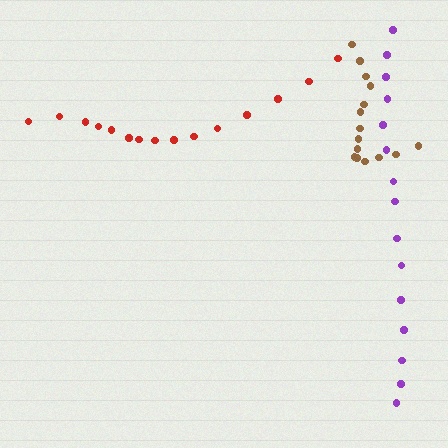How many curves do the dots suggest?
There are 3 distinct paths.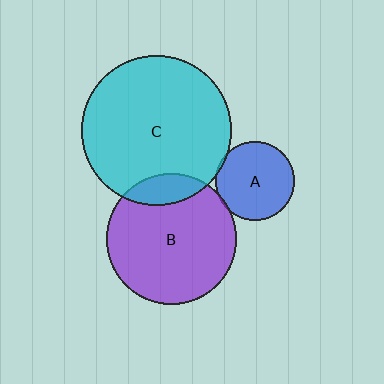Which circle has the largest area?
Circle C (cyan).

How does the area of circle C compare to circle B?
Approximately 1.3 times.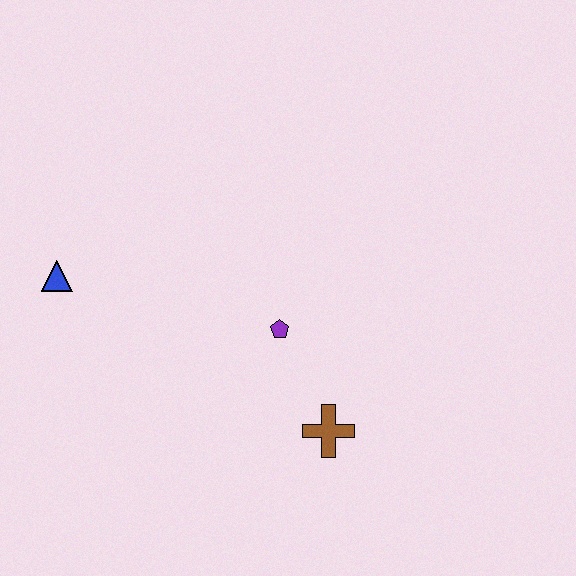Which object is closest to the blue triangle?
The purple pentagon is closest to the blue triangle.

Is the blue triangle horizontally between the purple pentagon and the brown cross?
No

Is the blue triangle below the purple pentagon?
No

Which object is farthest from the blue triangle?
The brown cross is farthest from the blue triangle.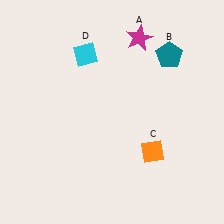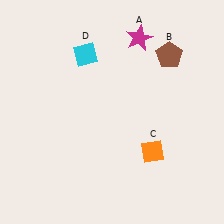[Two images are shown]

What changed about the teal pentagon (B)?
In Image 1, B is teal. In Image 2, it changed to brown.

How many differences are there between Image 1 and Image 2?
There is 1 difference between the two images.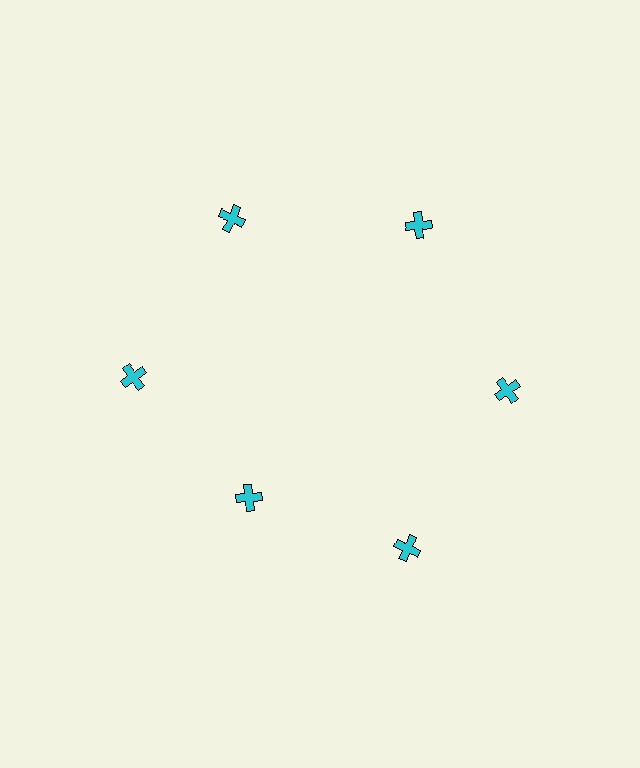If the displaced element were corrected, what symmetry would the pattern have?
It would have 6-fold rotational symmetry — the pattern would map onto itself every 60 degrees.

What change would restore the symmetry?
The symmetry would be restored by moving it outward, back onto the ring so that all 6 crosses sit at equal angles and equal distance from the center.